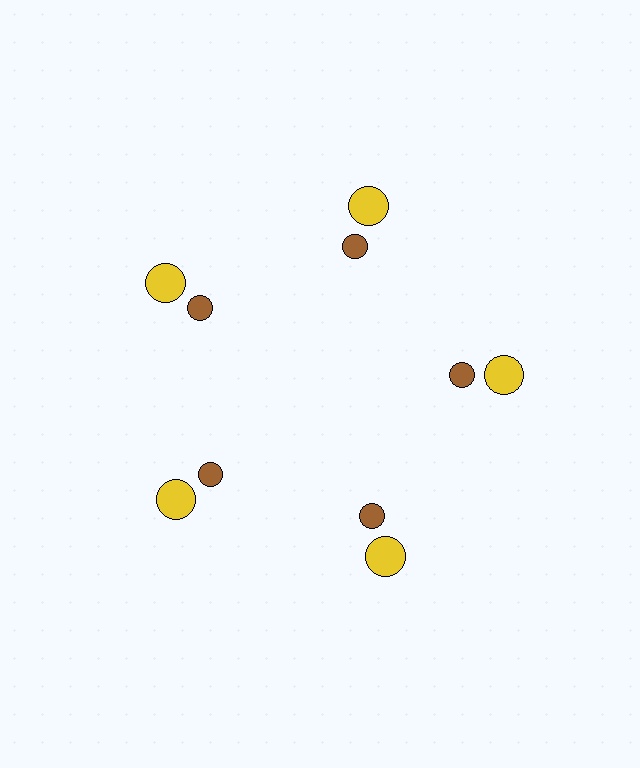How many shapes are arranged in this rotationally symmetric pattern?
There are 10 shapes, arranged in 5 groups of 2.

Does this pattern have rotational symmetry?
Yes, this pattern has 5-fold rotational symmetry. It looks the same after rotating 72 degrees around the center.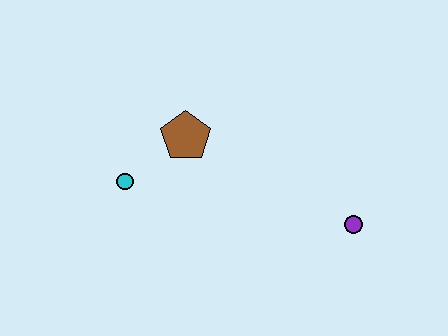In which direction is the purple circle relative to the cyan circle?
The purple circle is to the right of the cyan circle.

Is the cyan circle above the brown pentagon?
No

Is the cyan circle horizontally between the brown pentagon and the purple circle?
No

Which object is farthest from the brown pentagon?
The purple circle is farthest from the brown pentagon.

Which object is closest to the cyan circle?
The brown pentagon is closest to the cyan circle.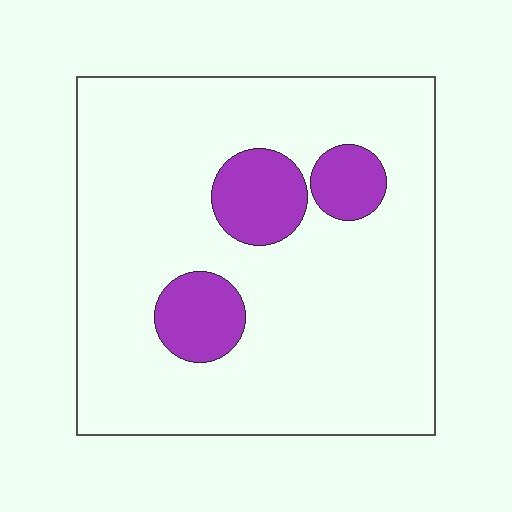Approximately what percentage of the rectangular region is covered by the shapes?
Approximately 15%.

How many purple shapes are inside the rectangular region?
3.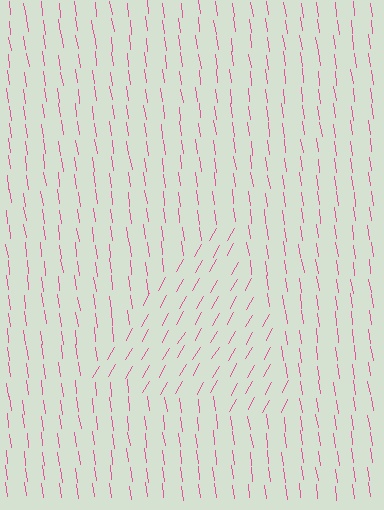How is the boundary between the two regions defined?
The boundary is defined purely by a change in line orientation (approximately 38 degrees difference). All lines are the same color and thickness.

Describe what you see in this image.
The image is filled with small pink line segments. A triangle region in the image has lines oriented differently from the surrounding lines, creating a visible texture boundary.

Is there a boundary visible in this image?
Yes, there is a texture boundary formed by a change in line orientation.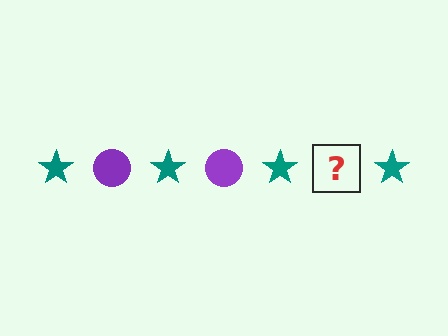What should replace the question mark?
The question mark should be replaced with a purple circle.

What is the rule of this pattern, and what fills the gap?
The rule is that the pattern alternates between teal star and purple circle. The gap should be filled with a purple circle.